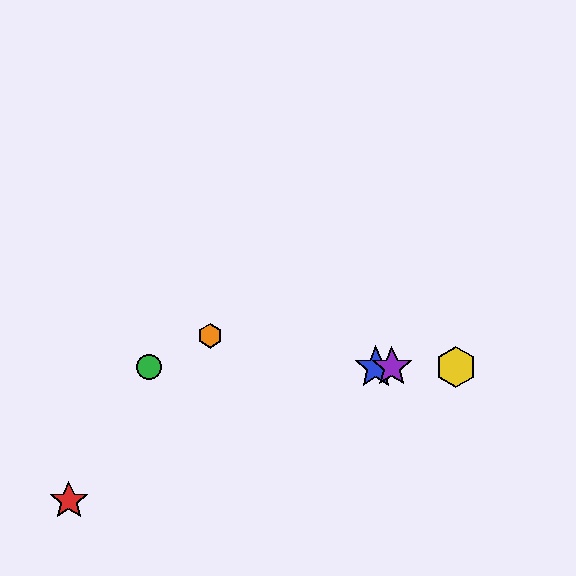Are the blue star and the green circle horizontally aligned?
Yes, both are at y≈367.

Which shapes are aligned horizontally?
The blue star, the green circle, the yellow hexagon, the purple star are aligned horizontally.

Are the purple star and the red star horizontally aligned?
No, the purple star is at y≈367 and the red star is at y≈501.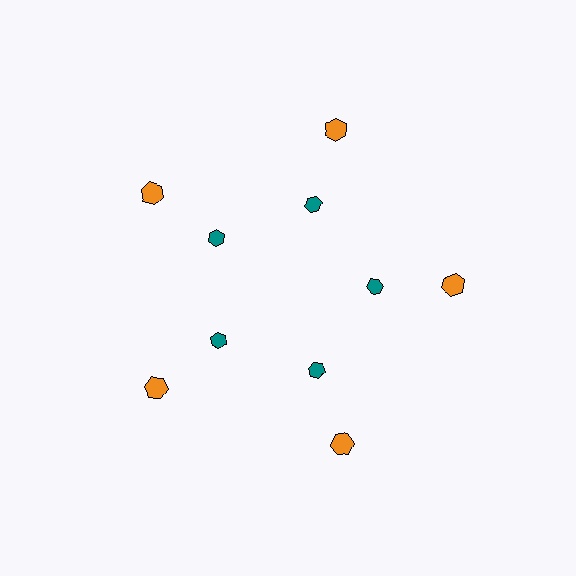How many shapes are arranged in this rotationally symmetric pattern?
There are 10 shapes, arranged in 5 groups of 2.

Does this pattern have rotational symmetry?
Yes, this pattern has 5-fold rotational symmetry. It looks the same after rotating 72 degrees around the center.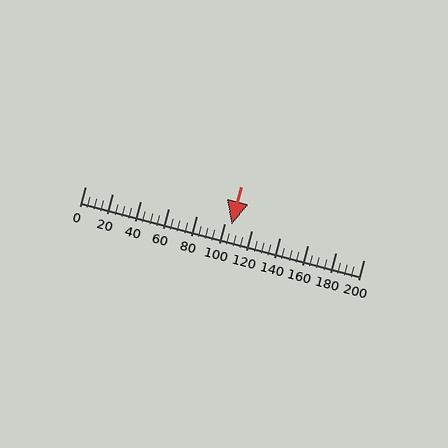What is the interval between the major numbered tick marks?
The major tick marks are spaced 20 units apart.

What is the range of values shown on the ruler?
The ruler shows values from 0 to 200.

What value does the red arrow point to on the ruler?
The red arrow points to approximately 105.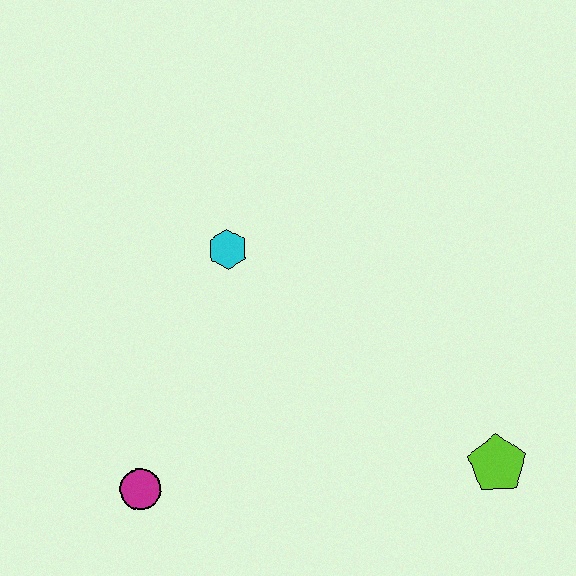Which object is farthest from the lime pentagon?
The magenta circle is farthest from the lime pentagon.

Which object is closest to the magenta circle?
The cyan hexagon is closest to the magenta circle.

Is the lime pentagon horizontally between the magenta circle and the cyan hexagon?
No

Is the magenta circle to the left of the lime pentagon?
Yes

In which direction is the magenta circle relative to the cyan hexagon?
The magenta circle is below the cyan hexagon.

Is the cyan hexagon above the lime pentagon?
Yes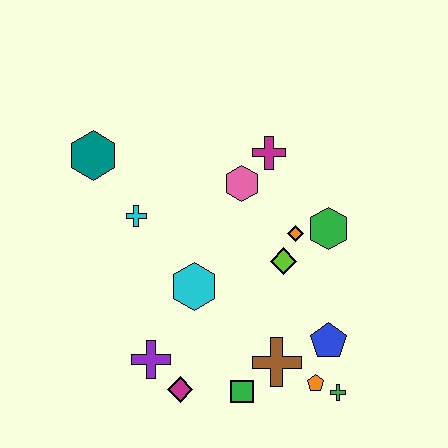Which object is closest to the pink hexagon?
The magenta cross is closest to the pink hexagon.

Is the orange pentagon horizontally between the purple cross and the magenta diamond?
No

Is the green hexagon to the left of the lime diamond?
No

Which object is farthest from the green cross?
The teal hexagon is farthest from the green cross.